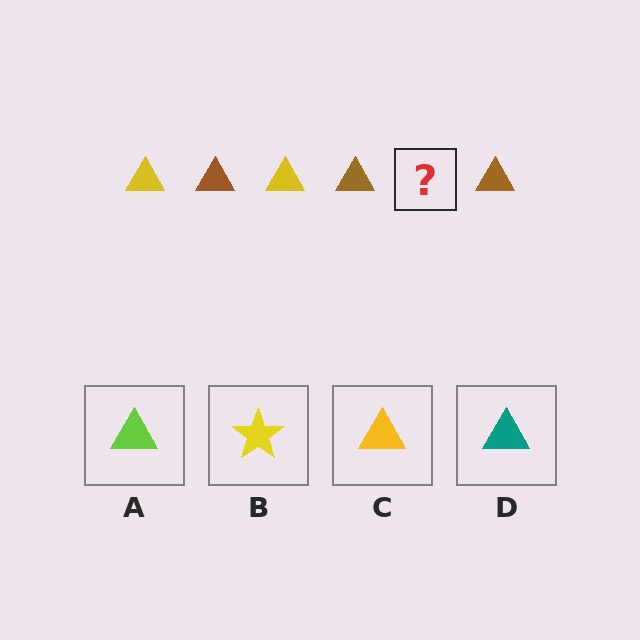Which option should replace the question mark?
Option C.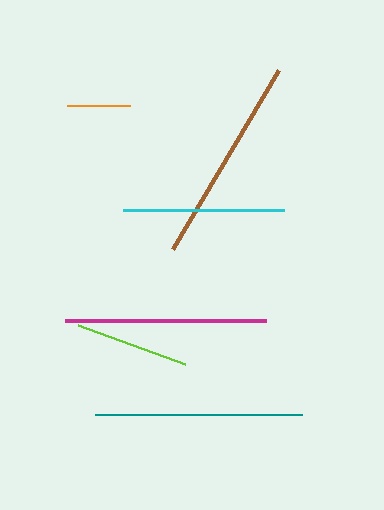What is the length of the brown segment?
The brown segment is approximately 208 pixels long.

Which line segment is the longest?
The brown line is the longest at approximately 208 pixels.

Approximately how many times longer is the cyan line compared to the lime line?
The cyan line is approximately 1.4 times the length of the lime line.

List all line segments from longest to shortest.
From longest to shortest: brown, teal, magenta, cyan, lime, orange.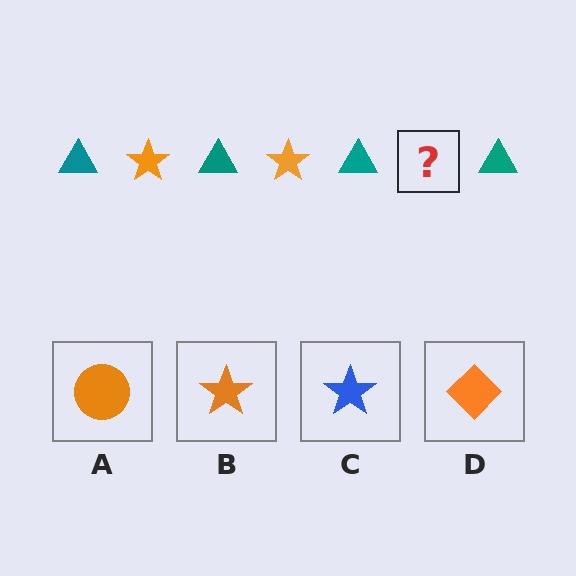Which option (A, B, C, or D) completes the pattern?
B.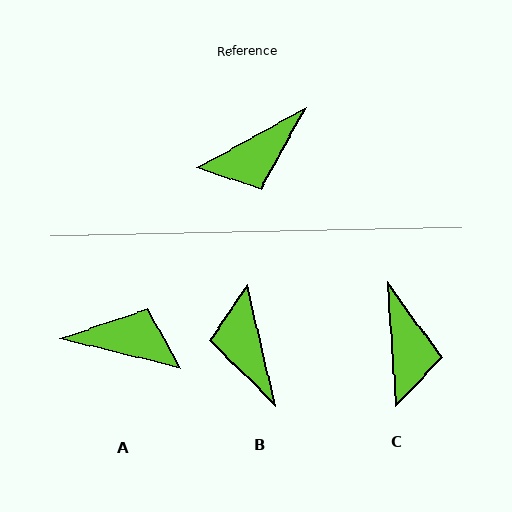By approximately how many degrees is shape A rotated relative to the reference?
Approximately 138 degrees counter-clockwise.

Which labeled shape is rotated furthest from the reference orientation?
A, about 138 degrees away.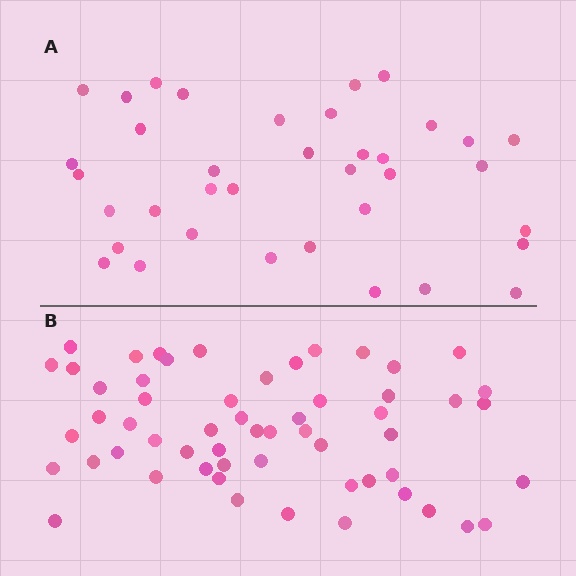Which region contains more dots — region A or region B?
Region B (the bottom region) has more dots.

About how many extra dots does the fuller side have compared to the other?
Region B has approximately 20 more dots than region A.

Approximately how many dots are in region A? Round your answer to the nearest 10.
About 40 dots. (The exact count is 37, which rounds to 40.)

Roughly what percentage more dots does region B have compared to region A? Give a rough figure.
About 55% more.